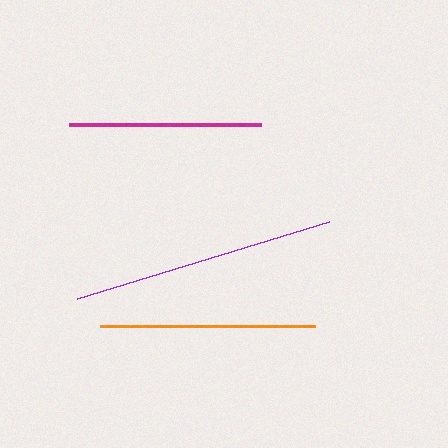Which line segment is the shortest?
The magenta line is the shortest at approximately 192 pixels.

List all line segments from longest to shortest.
From longest to shortest: purple, orange, magenta.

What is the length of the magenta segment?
The magenta segment is approximately 192 pixels long.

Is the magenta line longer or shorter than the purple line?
The purple line is longer than the magenta line.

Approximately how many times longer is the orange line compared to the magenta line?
The orange line is approximately 1.1 times the length of the magenta line.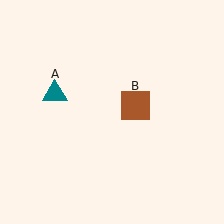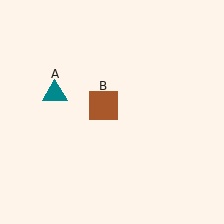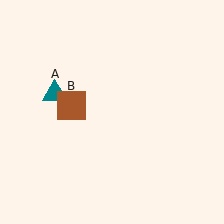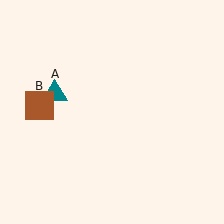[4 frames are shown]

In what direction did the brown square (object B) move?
The brown square (object B) moved left.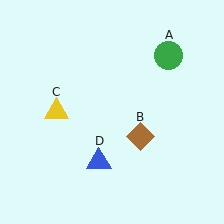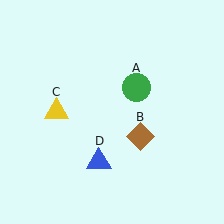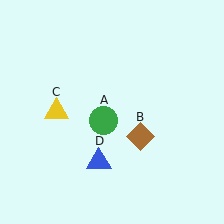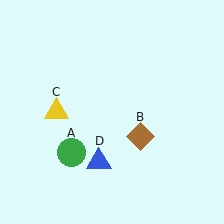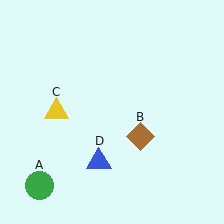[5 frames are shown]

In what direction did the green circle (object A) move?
The green circle (object A) moved down and to the left.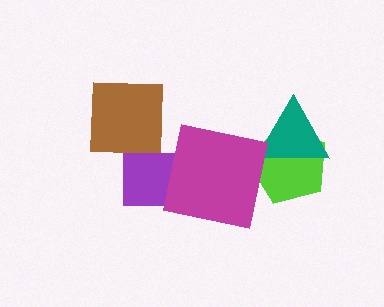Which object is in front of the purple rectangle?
The magenta square is in front of the purple rectangle.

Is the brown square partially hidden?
Yes, it is partially covered by another shape.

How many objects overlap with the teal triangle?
1 object overlaps with the teal triangle.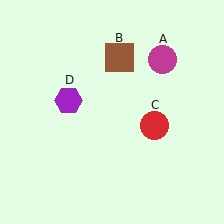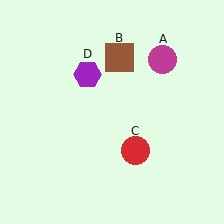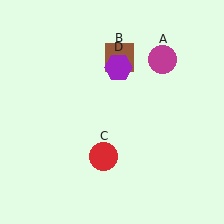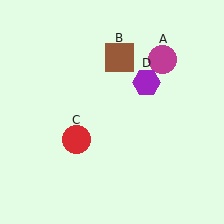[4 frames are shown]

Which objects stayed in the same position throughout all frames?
Magenta circle (object A) and brown square (object B) remained stationary.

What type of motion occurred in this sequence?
The red circle (object C), purple hexagon (object D) rotated clockwise around the center of the scene.